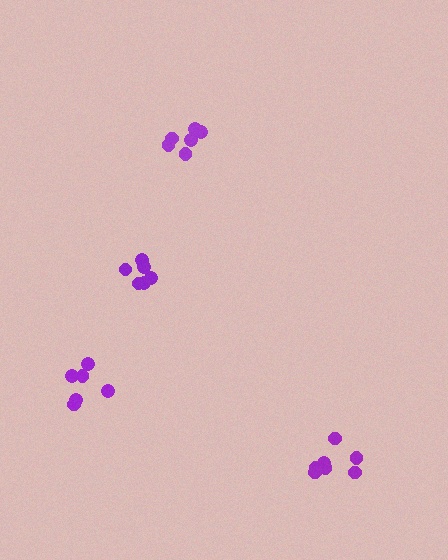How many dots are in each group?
Group 1: 6 dots, Group 2: 6 dots, Group 3: 7 dots, Group 4: 6 dots (25 total).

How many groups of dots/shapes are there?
There are 4 groups.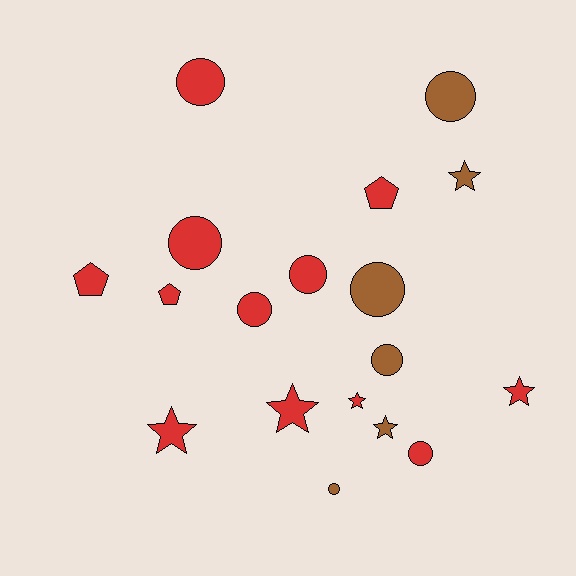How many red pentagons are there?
There are 3 red pentagons.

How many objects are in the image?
There are 18 objects.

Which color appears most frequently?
Red, with 12 objects.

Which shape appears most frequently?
Circle, with 9 objects.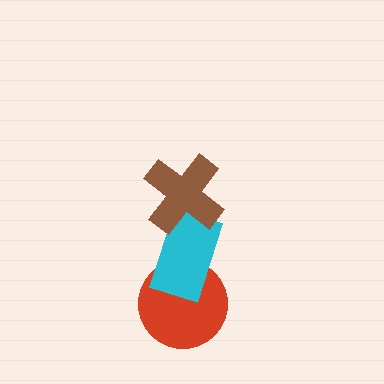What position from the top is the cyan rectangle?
The cyan rectangle is 2nd from the top.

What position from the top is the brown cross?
The brown cross is 1st from the top.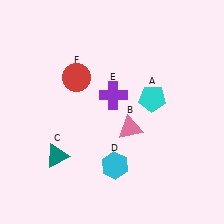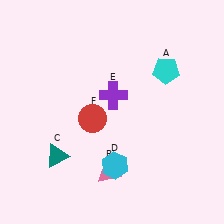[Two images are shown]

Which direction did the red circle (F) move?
The red circle (F) moved down.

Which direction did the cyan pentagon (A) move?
The cyan pentagon (A) moved up.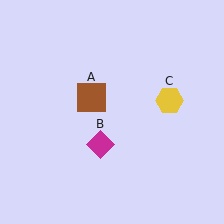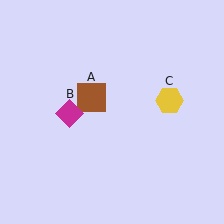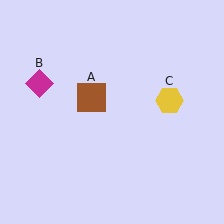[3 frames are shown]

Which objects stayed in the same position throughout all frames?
Brown square (object A) and yellow hexagon (object C) remained stationary.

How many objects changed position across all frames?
1 object changed position: magenta diamond (object B).